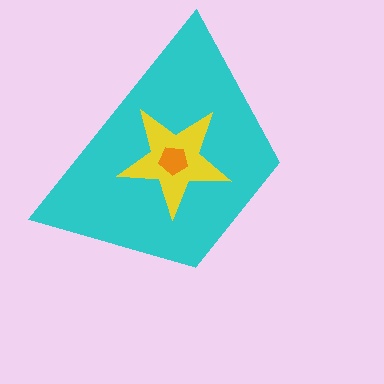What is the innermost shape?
The orange pentagon.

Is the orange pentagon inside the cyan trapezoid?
Yes.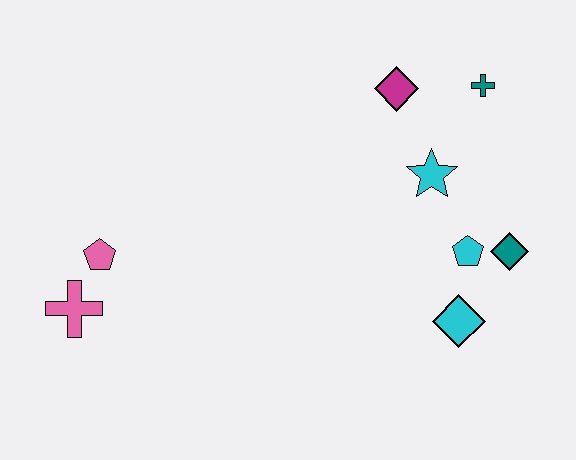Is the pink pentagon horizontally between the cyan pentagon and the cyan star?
No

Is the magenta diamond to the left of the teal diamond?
Yes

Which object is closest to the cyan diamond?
The cyan pentagon is closest to the cyan diamond.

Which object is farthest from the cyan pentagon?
The pink cross is farthest from the cyan pentagon.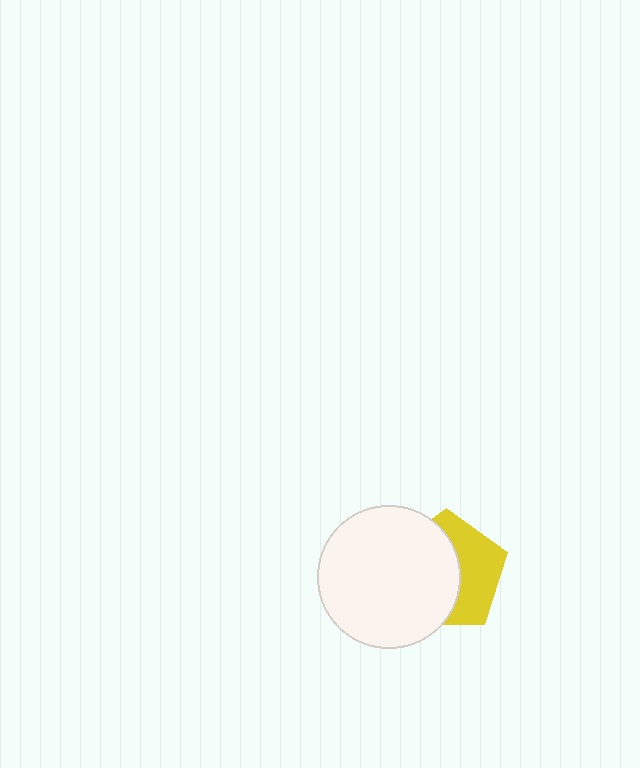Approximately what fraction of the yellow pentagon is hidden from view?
Roughly 56% of the yellow pentagon is hidden behind the white circle.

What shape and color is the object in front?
The object in front is a white circle.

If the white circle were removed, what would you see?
You would see the complete yellow pentagon.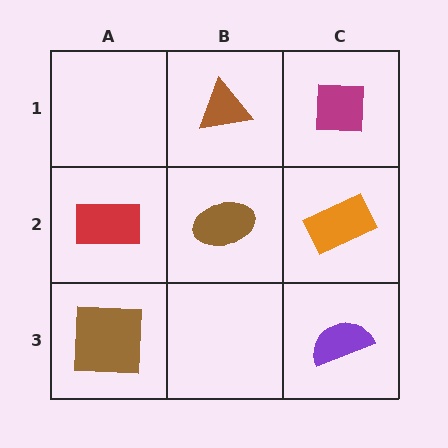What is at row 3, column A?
A brown square.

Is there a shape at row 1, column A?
No, that cell is empty.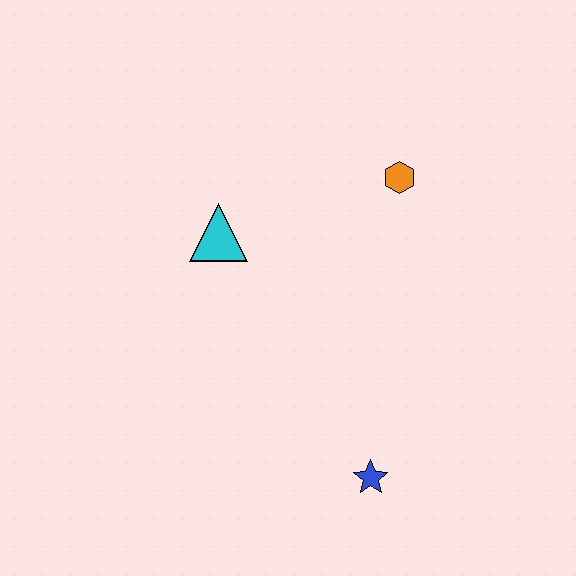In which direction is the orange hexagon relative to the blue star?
The orange hexagon is above the blue star.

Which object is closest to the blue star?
The cyan triangle is closest to the blue star.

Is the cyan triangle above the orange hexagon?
No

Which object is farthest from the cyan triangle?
The blue star is farthest from the cyan triangle.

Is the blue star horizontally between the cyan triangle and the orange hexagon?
Yes